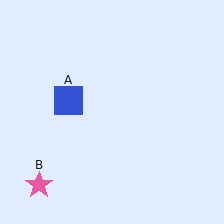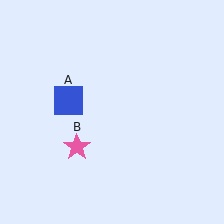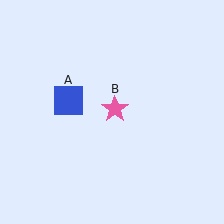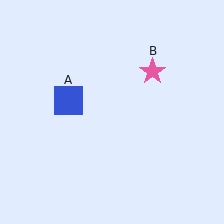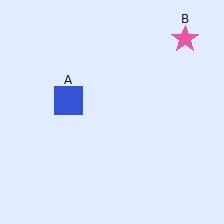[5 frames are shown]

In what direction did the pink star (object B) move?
The pink star (object B) moved up and to the right.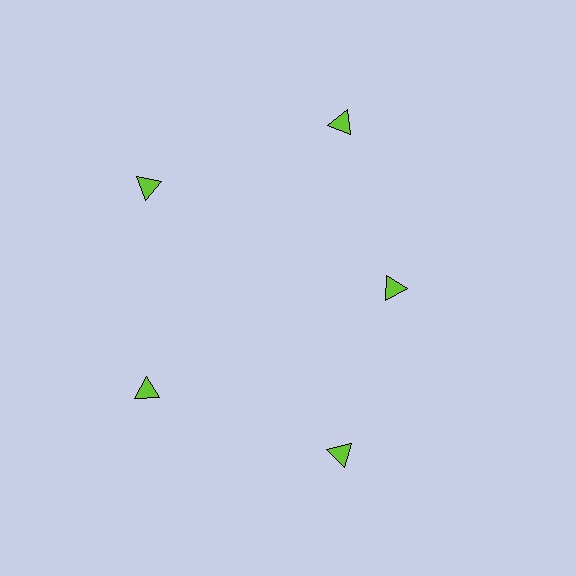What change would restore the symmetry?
The symmetry would be restored by moving it outward, back onto the ring so that all 5 triangles sit at equal angles and equal distance from the center.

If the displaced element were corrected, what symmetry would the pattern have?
It would have 5-fold rotational symmetry — the pattern would map onto itself every 72 degrees.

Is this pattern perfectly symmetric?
No. The 5 lime triangles are arranged in a ring, but one element near the 3 o'clock position is pulled inward toward the center, breaking the 5-fold rotational symmetry.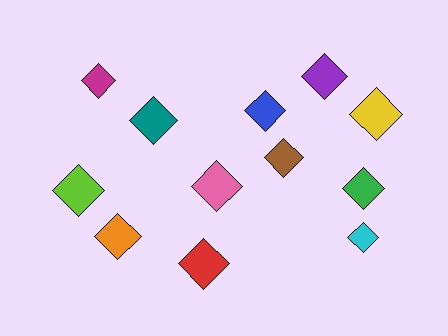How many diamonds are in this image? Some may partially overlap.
There are 12 diamonds.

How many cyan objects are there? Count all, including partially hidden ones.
There is 1 cyan object.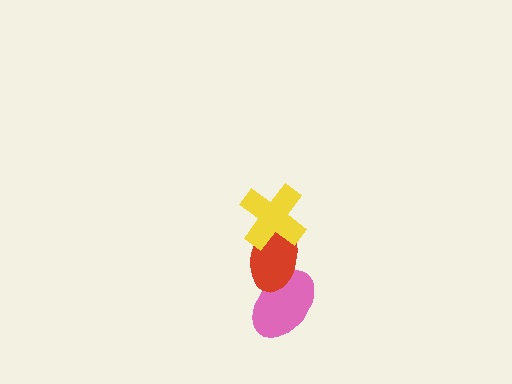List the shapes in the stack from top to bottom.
From top to bottom: the yellow cross, the red ellipse, the pink ellipse.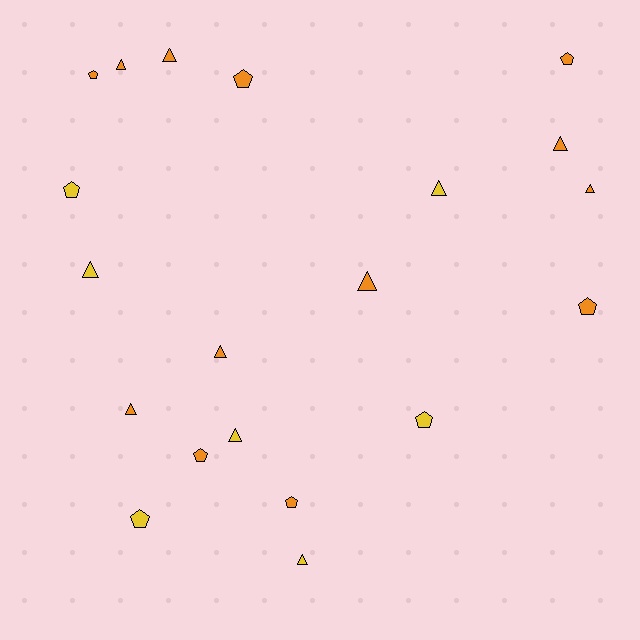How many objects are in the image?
There are 20 objects.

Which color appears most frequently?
Orange, with 13 objects.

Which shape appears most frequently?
Triangle, with 11 objects.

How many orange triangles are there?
There are 7 orange triangles.